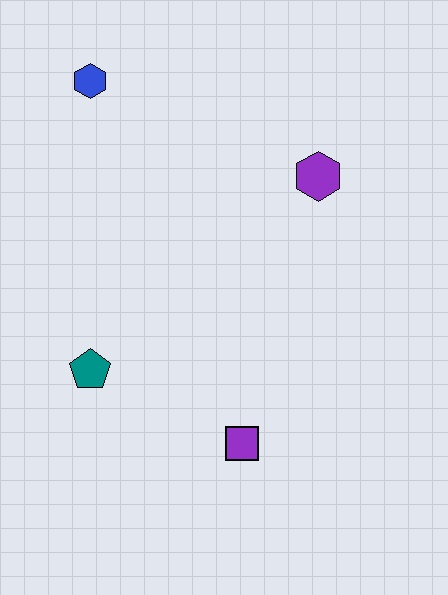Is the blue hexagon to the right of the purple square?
No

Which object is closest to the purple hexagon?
The blue hexagon is closest to the purple hexagon.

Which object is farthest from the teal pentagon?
The purple hexagon is farthest from the teal pentagon.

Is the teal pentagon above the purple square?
Yes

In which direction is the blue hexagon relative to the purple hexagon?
The blue hexagon is to the left of the purple hexagon.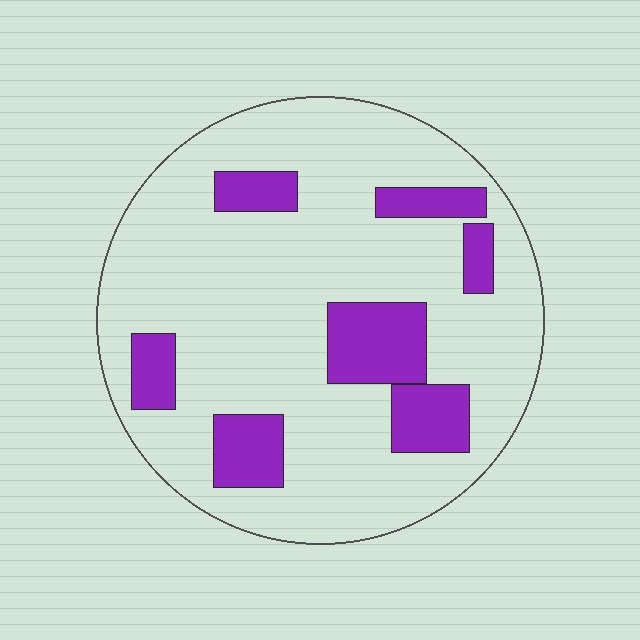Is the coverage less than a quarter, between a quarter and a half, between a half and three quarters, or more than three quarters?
Less than a quarter.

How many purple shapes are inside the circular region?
7.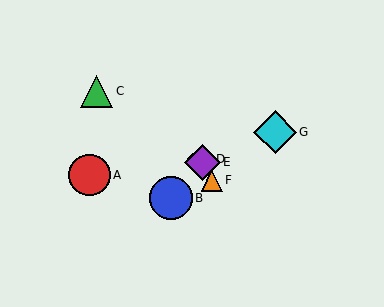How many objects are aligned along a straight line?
3 objects (D, E, F) are aligned along a straight line.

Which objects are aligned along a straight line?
Objects D, E, F are aligned along a straight line.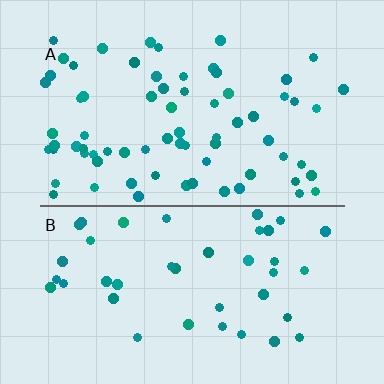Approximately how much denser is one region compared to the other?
Approximately 1.7× — region A over region B.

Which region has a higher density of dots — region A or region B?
A (the top).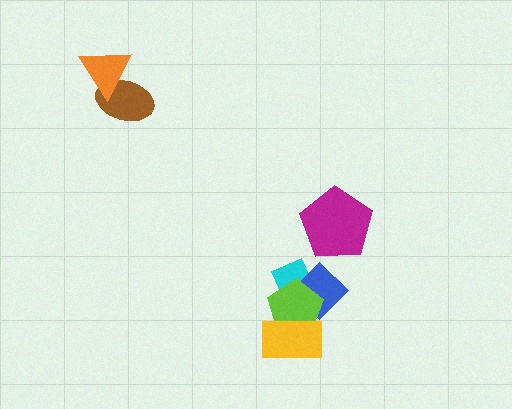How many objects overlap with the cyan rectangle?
3 objects overlap with the cyan rectangle.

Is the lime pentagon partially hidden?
Yes, it is partially covered by another shape.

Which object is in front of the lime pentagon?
The yellow rectangle is in front of the lime pentagon.